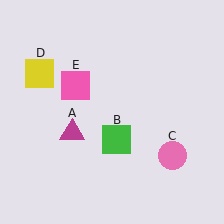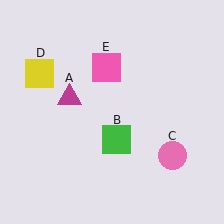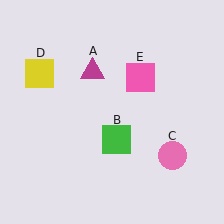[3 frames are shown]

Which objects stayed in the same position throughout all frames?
Green square (object B) and pink circle (object C) and yellow square (object D) remained stationary.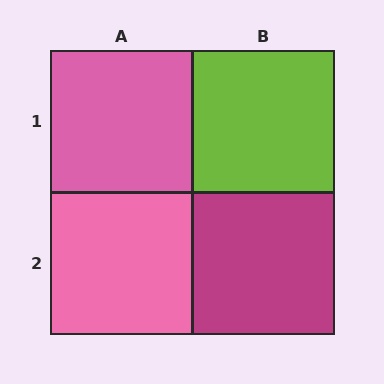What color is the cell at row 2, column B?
Magenta.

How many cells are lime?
1 cell is lime.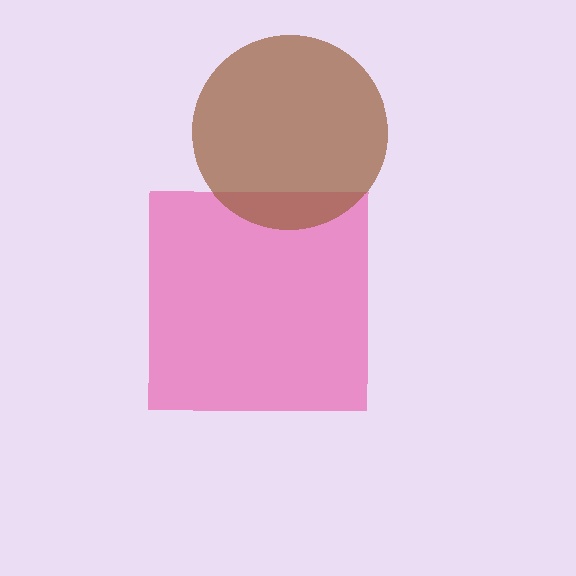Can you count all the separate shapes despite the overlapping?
Yes, there are 2 separate shapes.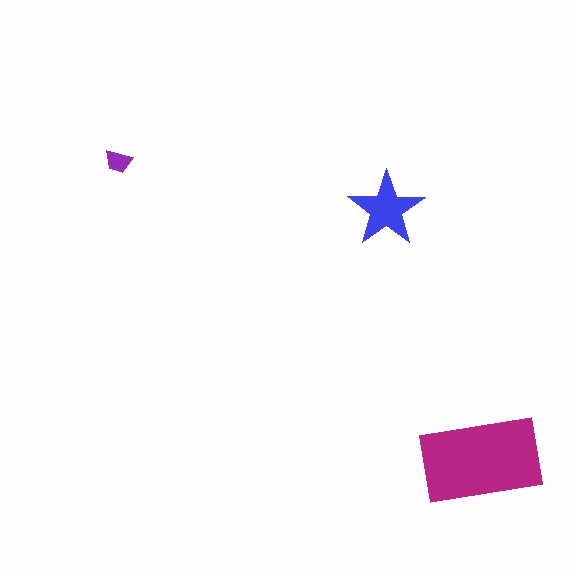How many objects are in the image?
There are 3 objects in the image.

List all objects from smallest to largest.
The purple trapezoid, the blue star, the magenta rectangle.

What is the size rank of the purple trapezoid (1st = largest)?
3rd.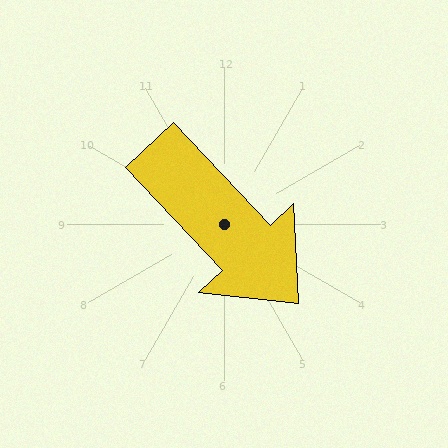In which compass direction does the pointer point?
Southeast.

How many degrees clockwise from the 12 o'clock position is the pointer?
Approximately 137 degrees.